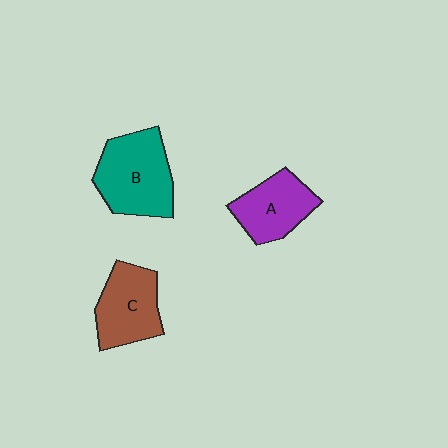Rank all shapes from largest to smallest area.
From largest to smallest: B (teal), C (brown), A (purple).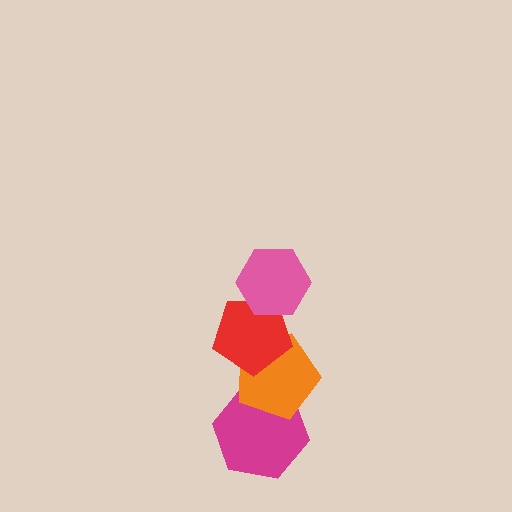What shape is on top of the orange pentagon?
The red pentagon is on top of the orange pentagon.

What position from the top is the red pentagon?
The red pentagon is 2nd from the top.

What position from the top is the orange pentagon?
The orange pentagon is 3rd from the top.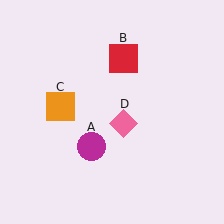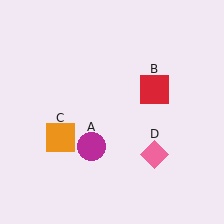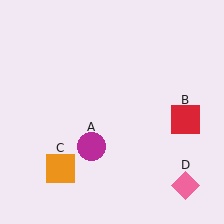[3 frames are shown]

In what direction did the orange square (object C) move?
The orange square (object C) moved down.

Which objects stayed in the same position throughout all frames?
Magenta circle (object A) remained stationary.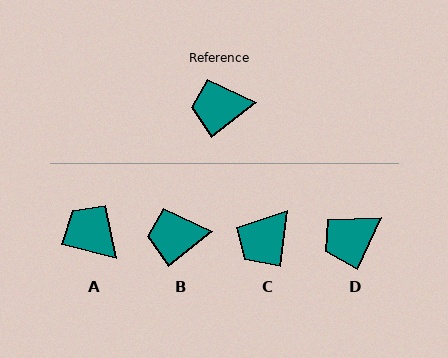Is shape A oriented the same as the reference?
No, it is off by about 53 degrees.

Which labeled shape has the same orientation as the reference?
B.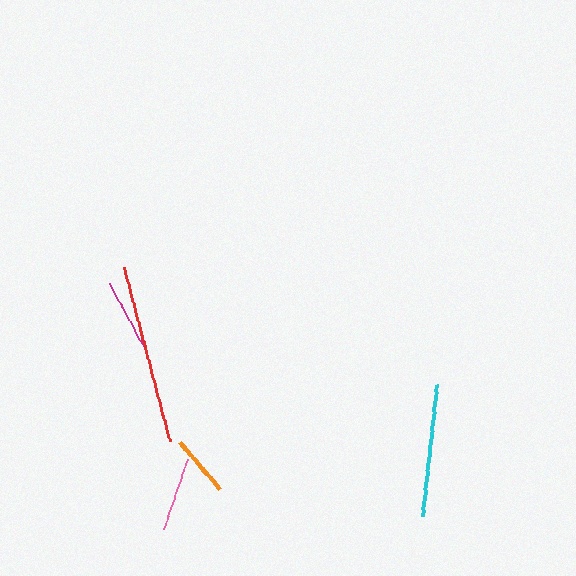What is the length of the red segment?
The red segment is approximately 179 pixels long.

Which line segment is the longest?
The red line is the longest at approximately 179 pixels.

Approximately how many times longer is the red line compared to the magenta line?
The red line is approximately 2.3 times the length of the magenta line.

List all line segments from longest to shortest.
From longest to shortest: red, cyan, magenta, pink, orange.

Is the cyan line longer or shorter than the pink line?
The cyan line is longer than the pink line.